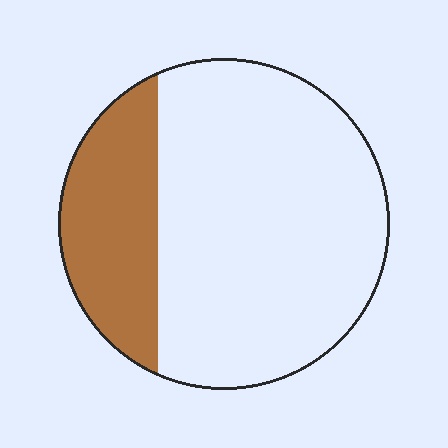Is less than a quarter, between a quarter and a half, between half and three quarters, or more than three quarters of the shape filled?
Between a quarter and a half.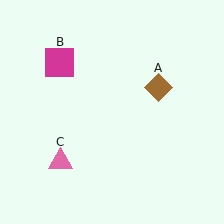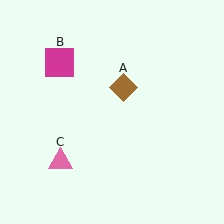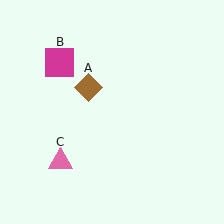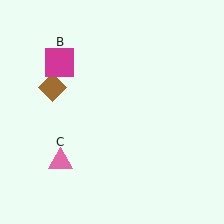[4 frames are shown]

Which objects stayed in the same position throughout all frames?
Magenta square (object B) and pink triangle (object C) remained stationary.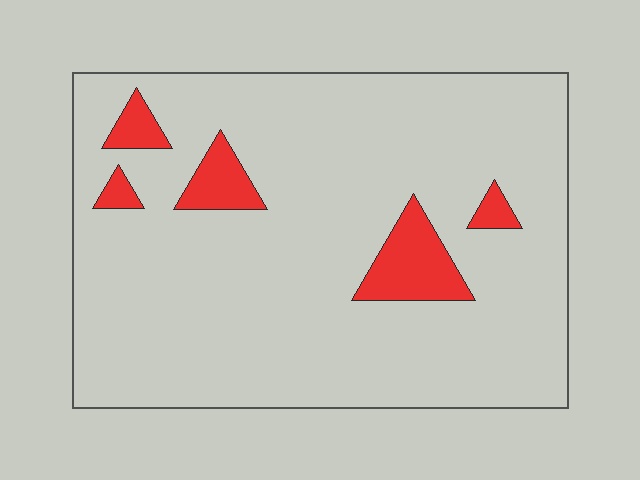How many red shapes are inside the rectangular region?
5.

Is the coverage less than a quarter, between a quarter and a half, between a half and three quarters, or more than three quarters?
Less than a quarter.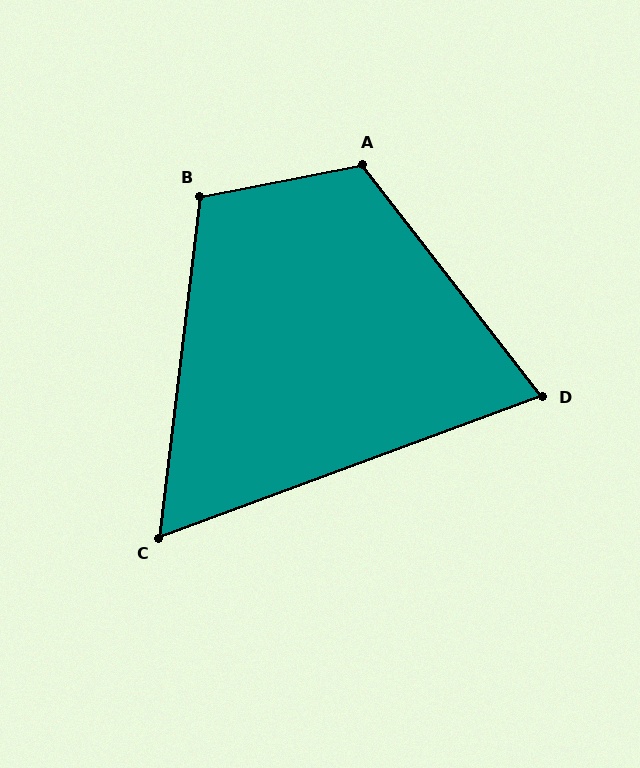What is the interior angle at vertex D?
Approximately 72 degrees (acute).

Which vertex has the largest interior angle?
A, at approximately 117 degrees.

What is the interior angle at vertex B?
Approximately 108 degrees (obtuse).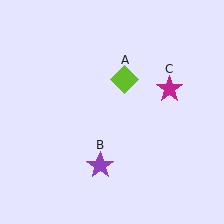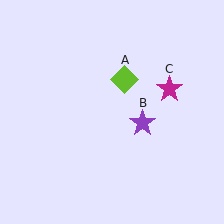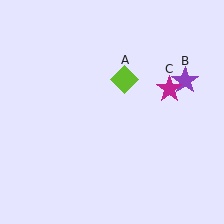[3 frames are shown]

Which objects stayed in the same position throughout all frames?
Lime diamond (object A) and magenta star (object C) remained stationary.